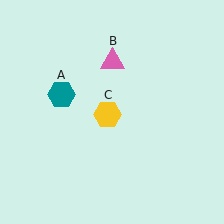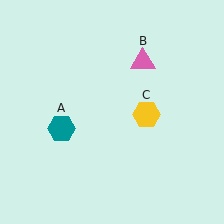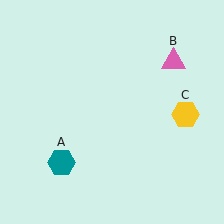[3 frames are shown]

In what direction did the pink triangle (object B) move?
The pink triangle (object B) moved right.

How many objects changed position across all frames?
3 objects changed position: teal hexagon (object A), pink triangle (object B), yellow hexagon (object C).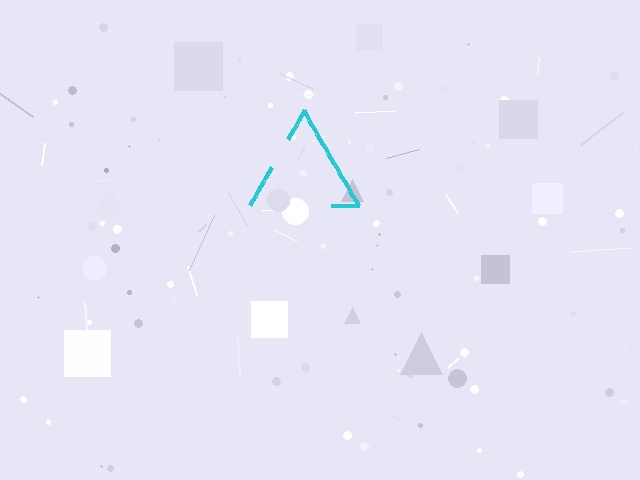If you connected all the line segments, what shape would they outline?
They would outline a triangle.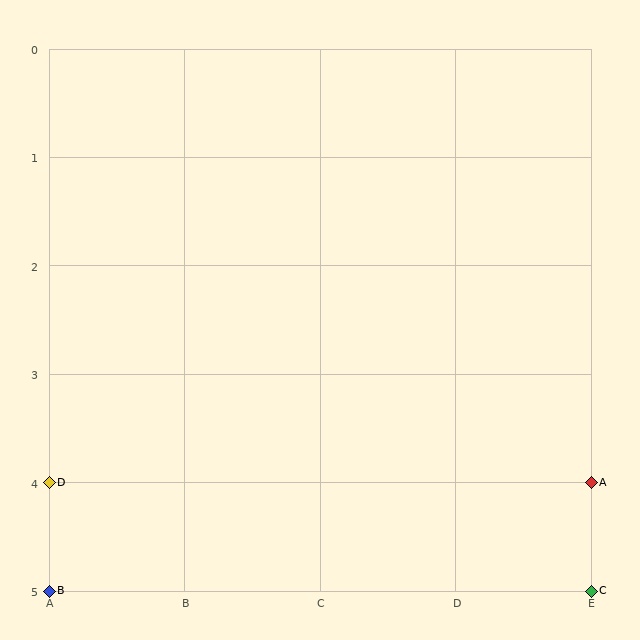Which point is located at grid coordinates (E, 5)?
Point C is at (E, 5).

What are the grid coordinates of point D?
Point D is at grid coordinates (A, 4).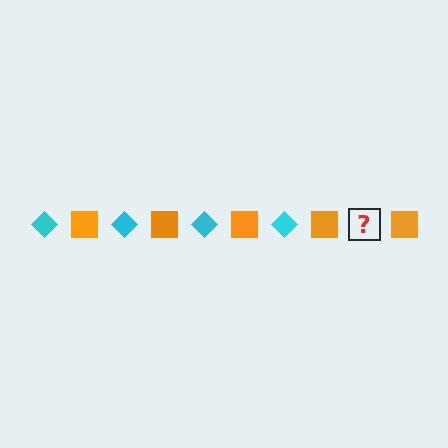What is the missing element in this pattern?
The missing element is a cyan diamond.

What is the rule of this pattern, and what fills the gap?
The rule is that the pattern alternates between cyan diamond and orange square. The gap should be filled with a cyan diamond.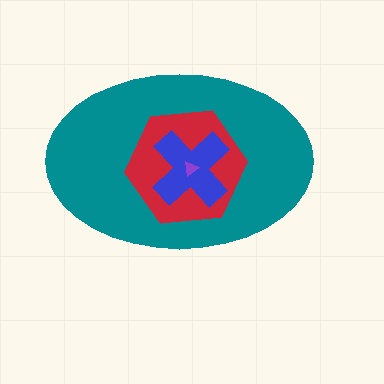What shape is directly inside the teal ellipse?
The red hexagon.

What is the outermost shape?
The teal ellipse.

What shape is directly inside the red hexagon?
The blue cross.